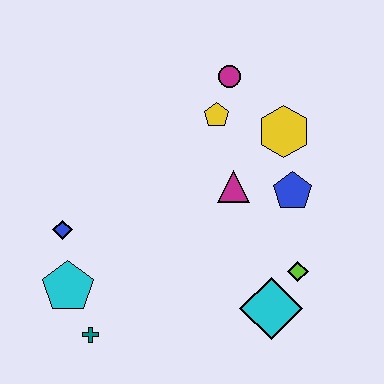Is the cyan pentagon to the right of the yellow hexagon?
No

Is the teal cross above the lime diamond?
No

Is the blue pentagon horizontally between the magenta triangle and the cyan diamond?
No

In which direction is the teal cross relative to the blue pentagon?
The teal cross is to the left of the blue pentagon.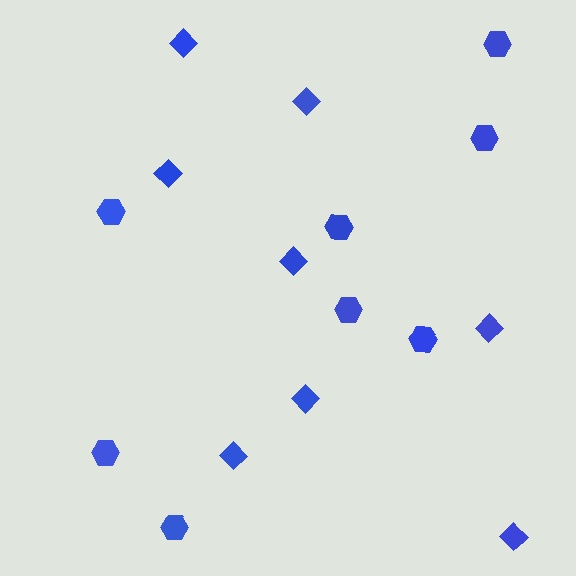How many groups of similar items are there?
There are 2 groups: one group of hexagons (8) and one group of diamonds (8).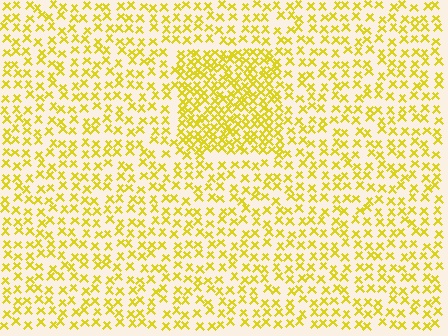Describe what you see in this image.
The image contains small yellow elements arranged at two different densities. A rectangle-shaped region is visible where the elements are more densely packed than the surrounding area.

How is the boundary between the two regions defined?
The boundary is defined by a change in element density (approximately 2.0x ratio). All elements are the same color, size, and shape.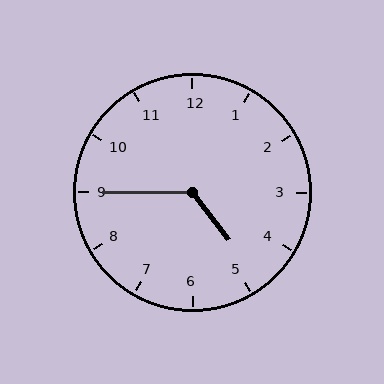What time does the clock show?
4:45.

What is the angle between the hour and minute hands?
Approximately 128 degrees.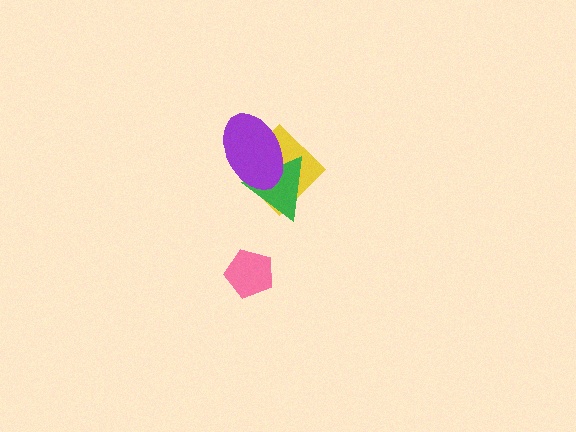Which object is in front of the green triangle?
The purple ellipse is in front of the green triangle.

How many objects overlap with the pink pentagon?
0 objects overlap with the pink pentagon.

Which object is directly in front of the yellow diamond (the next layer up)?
The green triangle is directly in front of the yellow diamond.